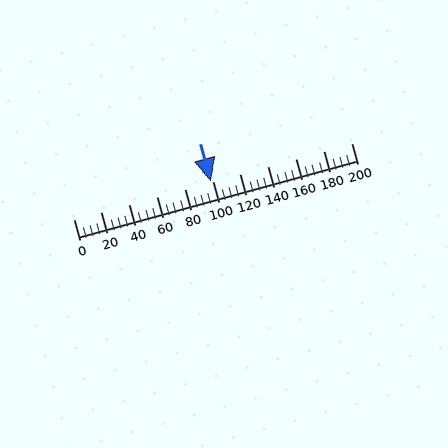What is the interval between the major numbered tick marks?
The major tick marks are spaced 20 units apart.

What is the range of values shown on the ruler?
The ruler shows values from 0 to 200.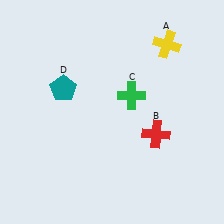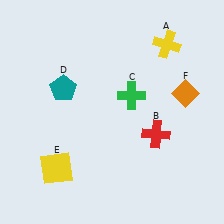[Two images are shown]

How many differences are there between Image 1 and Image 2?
There are 2 differences between the two images.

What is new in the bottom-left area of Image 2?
A yellow square (E) was added in the bottom-left area of Image 2.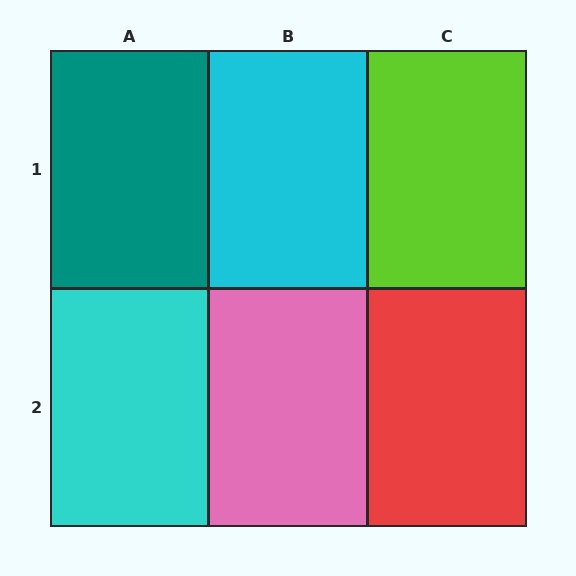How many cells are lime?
1 cell is lime.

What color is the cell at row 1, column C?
Lime.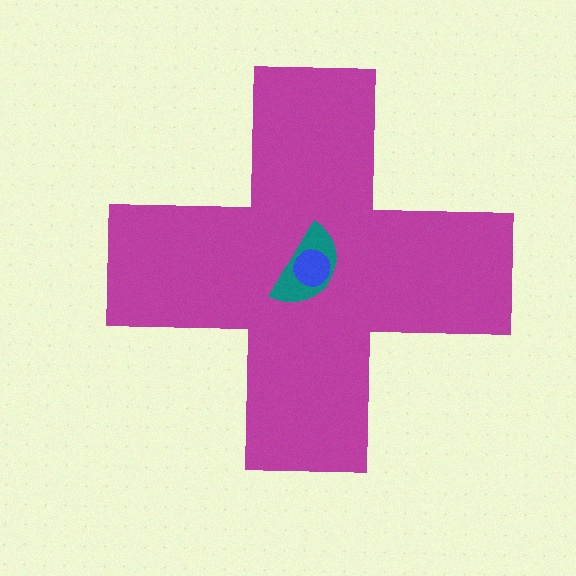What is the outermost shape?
The magenta cross.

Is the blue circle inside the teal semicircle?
Yes.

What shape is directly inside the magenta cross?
The teal semicircle.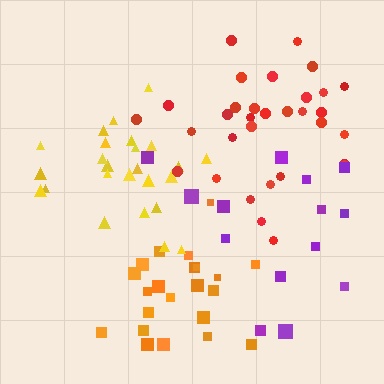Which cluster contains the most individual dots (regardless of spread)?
Red (32).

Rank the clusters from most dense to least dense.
red, yellow, orange, purple.